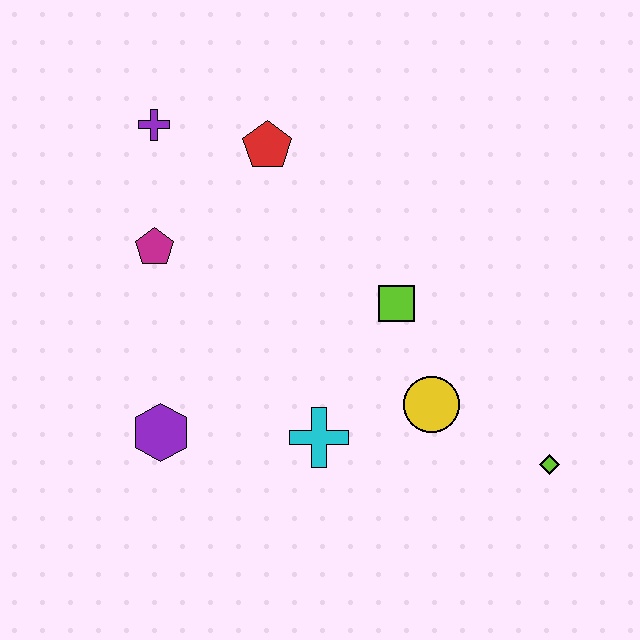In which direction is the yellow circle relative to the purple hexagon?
The yellow circle is to the right of the purple hexagon.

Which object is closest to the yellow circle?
The lime square is closest to the yellow circle.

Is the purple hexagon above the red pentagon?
No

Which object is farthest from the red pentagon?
The lime diamond is farthest from the red pentagon.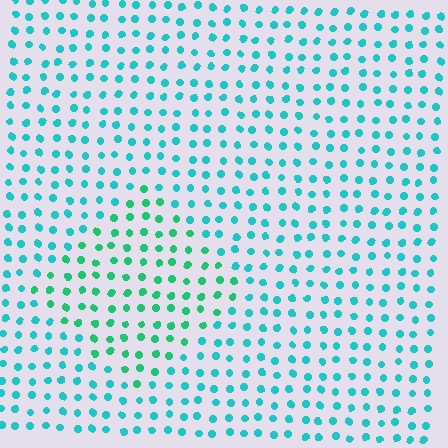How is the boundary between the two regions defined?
The boundary is defined purely by a slight shift in hue (about 31 degrees). Spacing, size, and orientation are identical on both sides.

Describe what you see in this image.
The image is filled with small cyan elements in a uniform arrangement. A diamond-shaped region is visible where the elements are tinted to a slightly different hue, forming a subtle color boundary.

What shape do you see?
I see a diamond.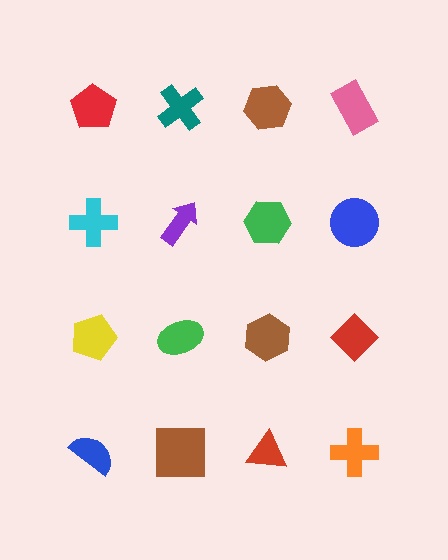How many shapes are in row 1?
4 shapes.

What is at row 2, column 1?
A cyan cross.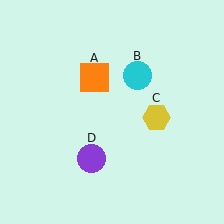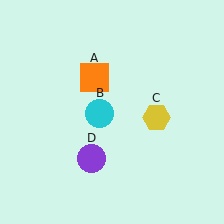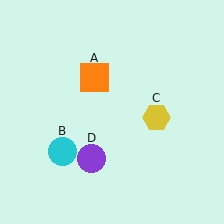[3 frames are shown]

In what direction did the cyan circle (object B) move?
The cyan circle (object B) moved down and to the left.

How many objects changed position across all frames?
1 object changed position: cyan circle (object B).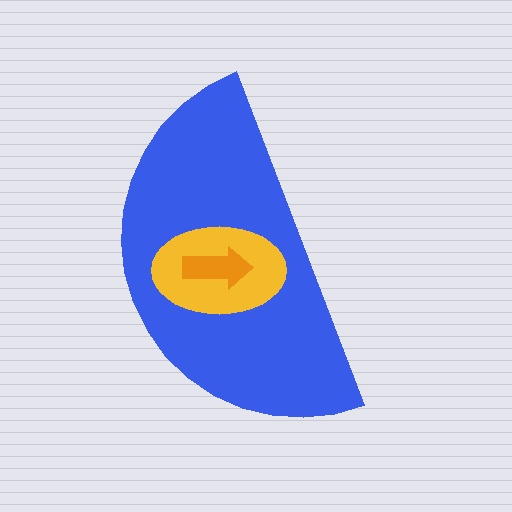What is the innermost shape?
The orange arrow.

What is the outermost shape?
The blue semicircle.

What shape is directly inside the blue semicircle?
The yellow ellipse.